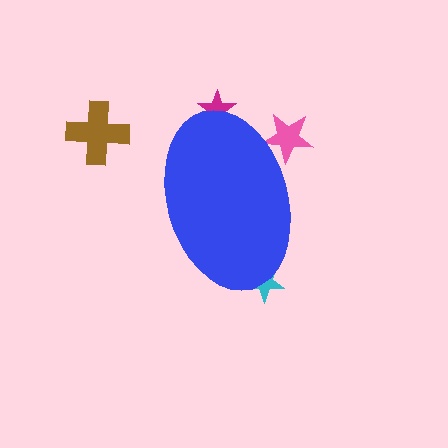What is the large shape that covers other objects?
A blue ellipse.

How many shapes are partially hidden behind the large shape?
3 shapes are partially hidden.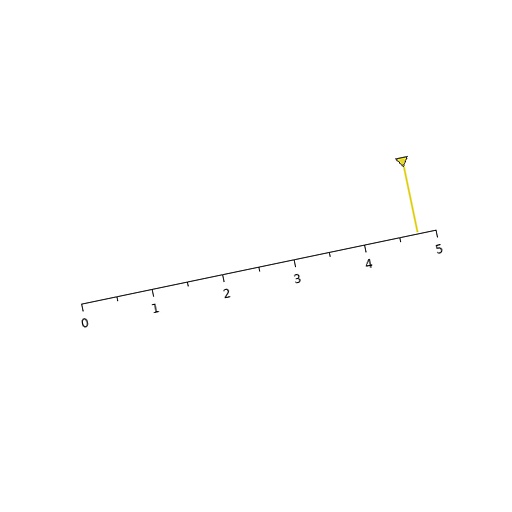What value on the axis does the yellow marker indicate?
The marker indicates approximately 4.8.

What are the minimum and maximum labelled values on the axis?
The axis runs from 0 to 5.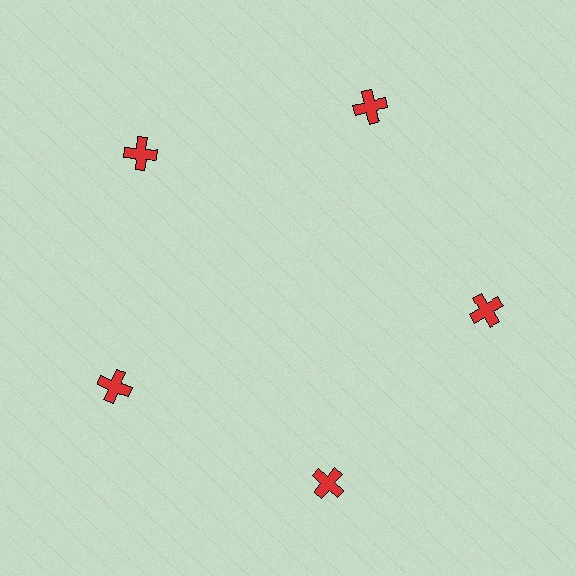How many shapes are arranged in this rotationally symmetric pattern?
There are 5 shapes, arranged in 5 groups of 1.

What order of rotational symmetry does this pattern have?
This pattern has 5-fold rotational symmetry.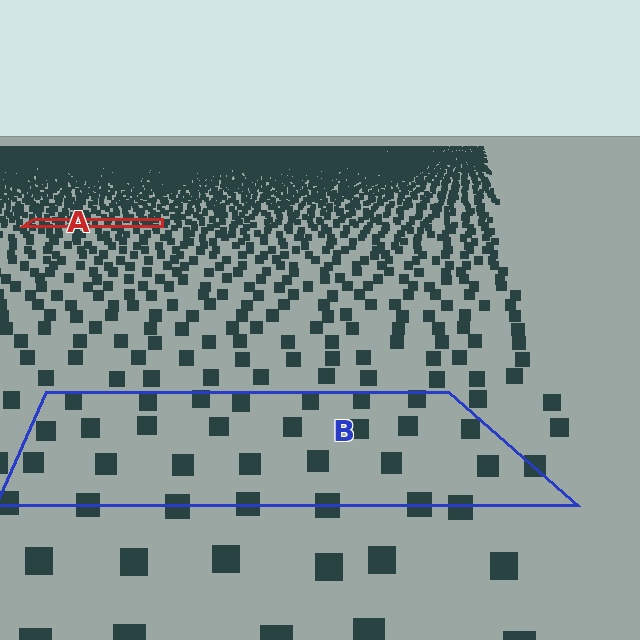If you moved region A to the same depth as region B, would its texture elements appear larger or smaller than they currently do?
They would appear larger. At a closer depth, the same texture elements are projected at a bigger on-screen size.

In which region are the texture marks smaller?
The texture marks are smaller in region A, because it is farther away.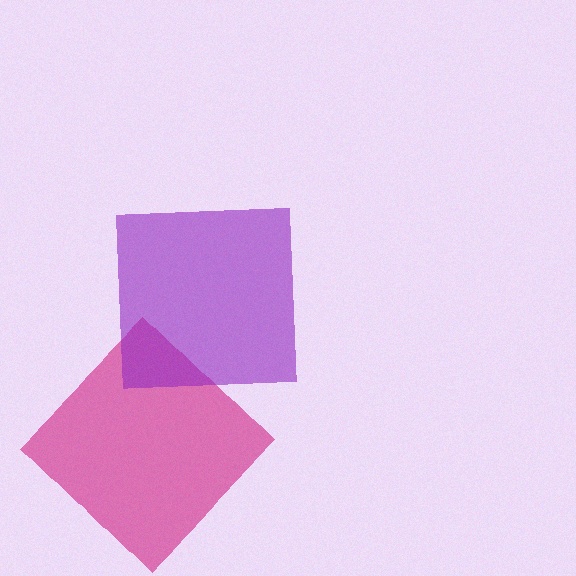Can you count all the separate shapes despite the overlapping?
Yes, there are 2 separate shapes.